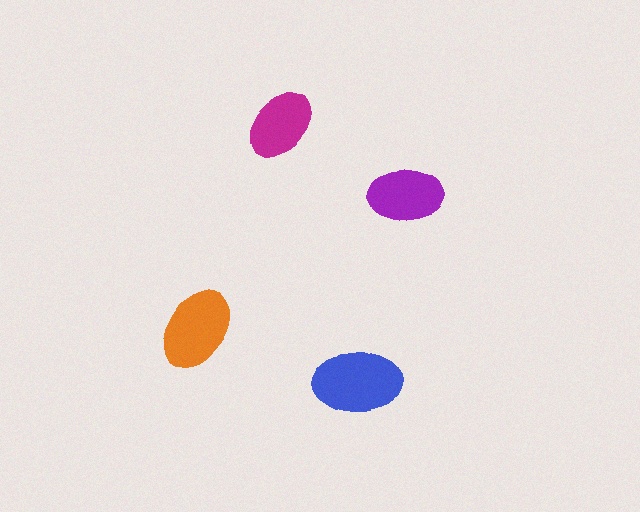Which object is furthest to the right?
The purple ellipse is rightmost.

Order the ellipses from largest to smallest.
the blue one, the orange one, the purple one, the magenta one.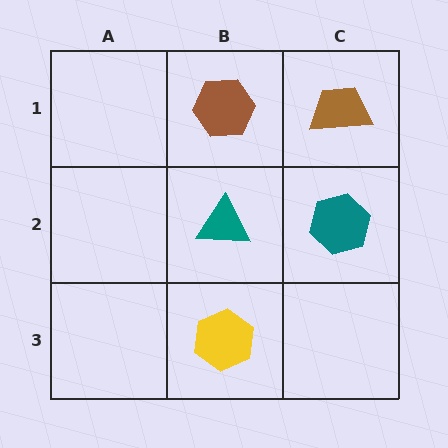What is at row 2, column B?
A teal triangle.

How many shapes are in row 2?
2 shapes.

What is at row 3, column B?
A yellow hexagon.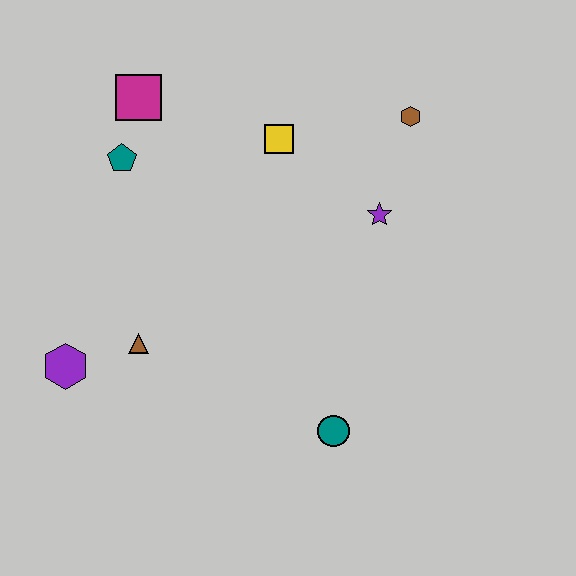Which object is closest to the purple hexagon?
The brown triangle is closest to the purple hexagon.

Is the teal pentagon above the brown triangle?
Yes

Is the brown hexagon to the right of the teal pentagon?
Yes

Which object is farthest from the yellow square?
The purple hexagon is farthest from the yellow square.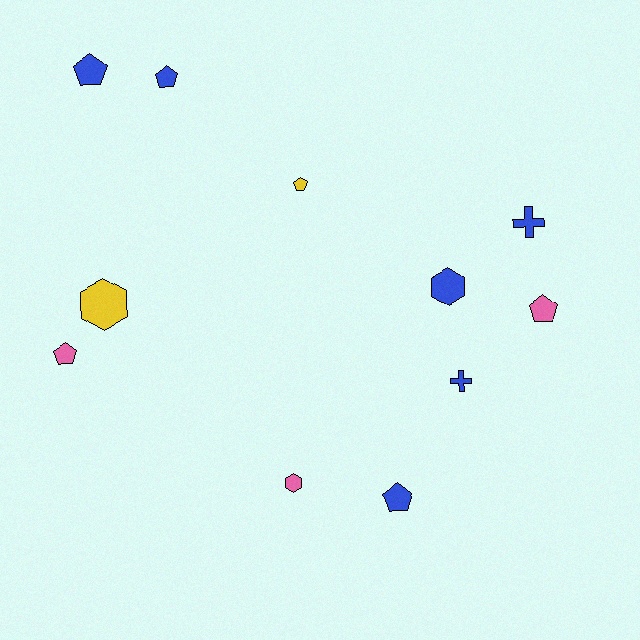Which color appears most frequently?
Blue, with 6 objects.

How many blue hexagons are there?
There is 1 blue hexagon.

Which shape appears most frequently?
Pentagon, with 6 objects.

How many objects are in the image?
There are 11 objects.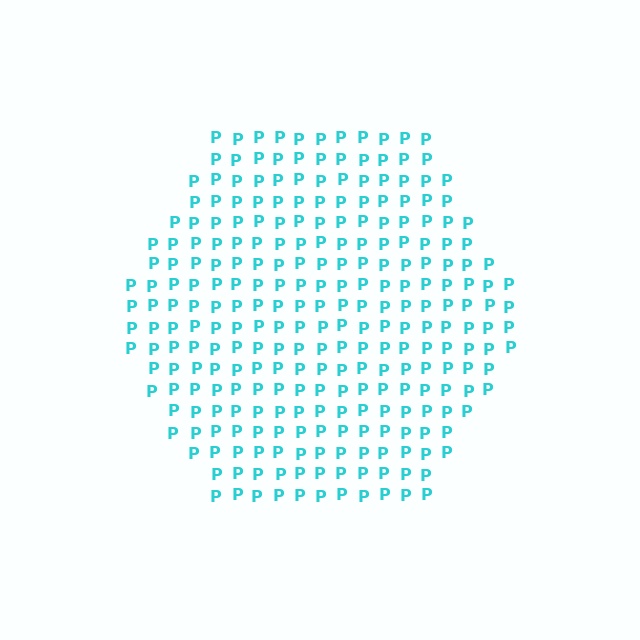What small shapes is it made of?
It is made of small letter P's.